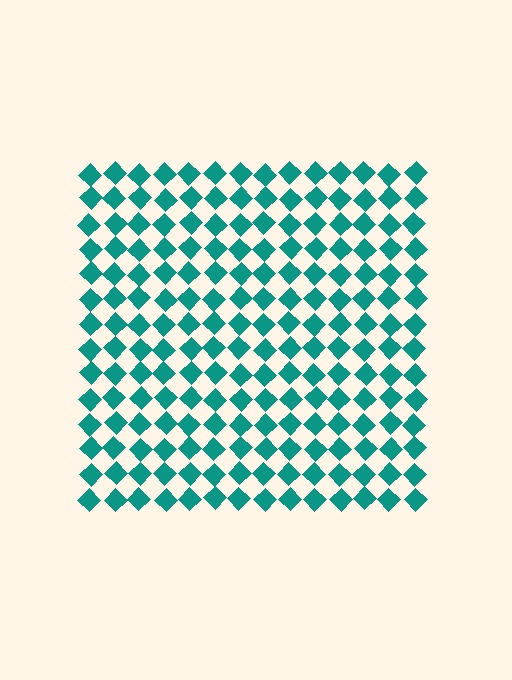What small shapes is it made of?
It is made of small diamonds.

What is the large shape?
The large shape is a square.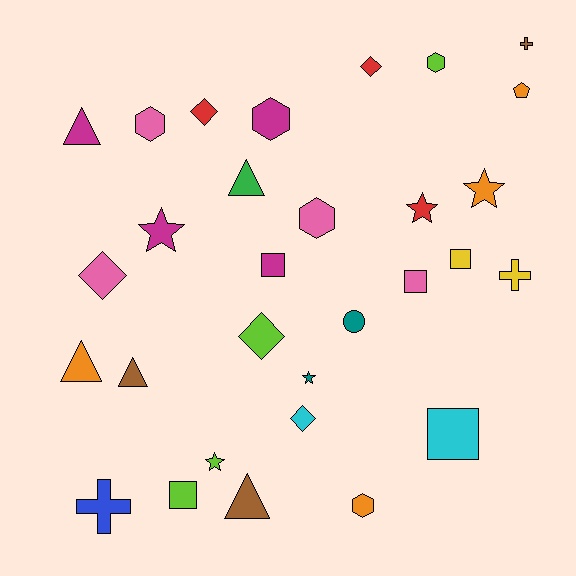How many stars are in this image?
There are 5 stars.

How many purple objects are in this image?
There are no purple objects.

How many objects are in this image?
There are 30 objects.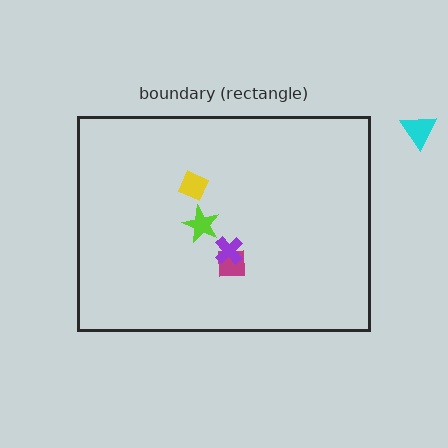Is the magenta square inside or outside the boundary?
Inside.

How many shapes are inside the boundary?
4 inside, 1 outside.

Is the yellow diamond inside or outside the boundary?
Inside.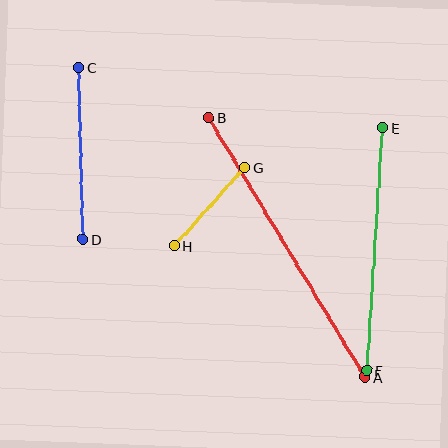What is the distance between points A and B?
The distance is approximately 303 pixels.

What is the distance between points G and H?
The distance is approximately 105 pixels.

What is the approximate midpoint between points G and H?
The midpoint is at approximately (210, 207) pixels.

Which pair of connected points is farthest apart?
Points A and B are farthest apart.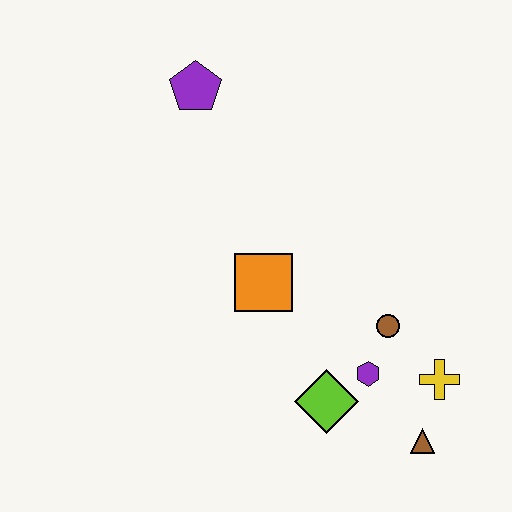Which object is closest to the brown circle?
The purple hexagon is closest to the brown circle.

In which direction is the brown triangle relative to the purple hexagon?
The brown triangle is below the purple hexagon.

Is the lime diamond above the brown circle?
No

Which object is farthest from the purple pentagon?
The brown triangle is farthest from the purple pentagon.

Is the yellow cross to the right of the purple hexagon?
Yes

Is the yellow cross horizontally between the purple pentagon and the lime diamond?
No